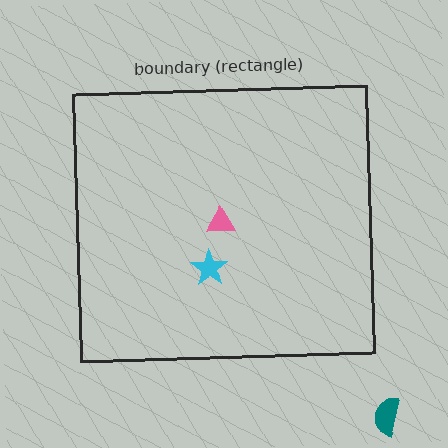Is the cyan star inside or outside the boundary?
Inside.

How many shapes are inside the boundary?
2 inside, 1 outside.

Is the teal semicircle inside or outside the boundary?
Outside.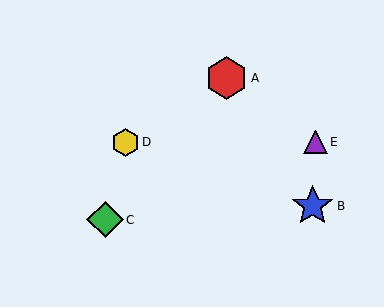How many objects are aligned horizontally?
2 objects (D, E) are aligned horizontally.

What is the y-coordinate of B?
Object B is at y≈206.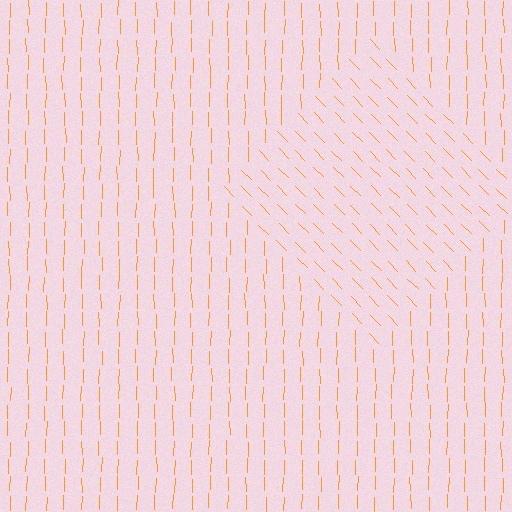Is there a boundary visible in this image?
Yes, there is a texture boundary formed by a change in line orientation.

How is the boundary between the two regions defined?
The boundary is defined purely by a change in line orientation (approximately 45 degrees difference). All lines are the same color and thickness.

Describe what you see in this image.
The image is filled with small orange line segments. A diamond region in the image has lines oriented differently from the surrounding lines, creating a visible texture boundary.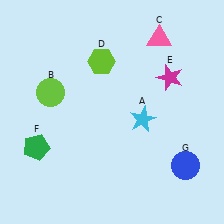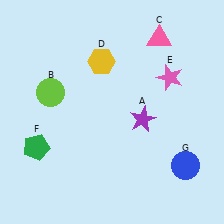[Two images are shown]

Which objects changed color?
A changed from cyan to purple. D changed from lime to yellow. E changed from magenta to pink.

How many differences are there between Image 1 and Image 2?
There are 3 differences between the two images.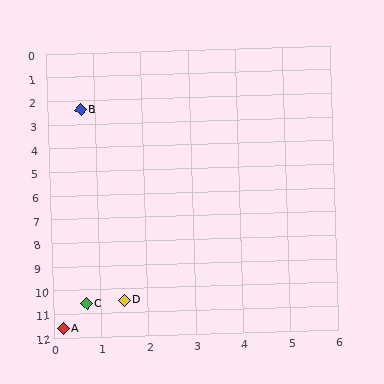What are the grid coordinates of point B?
Point B is at approximately (0.7, 2.4).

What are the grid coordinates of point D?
Point D is at approximately (1.5, 10.5).